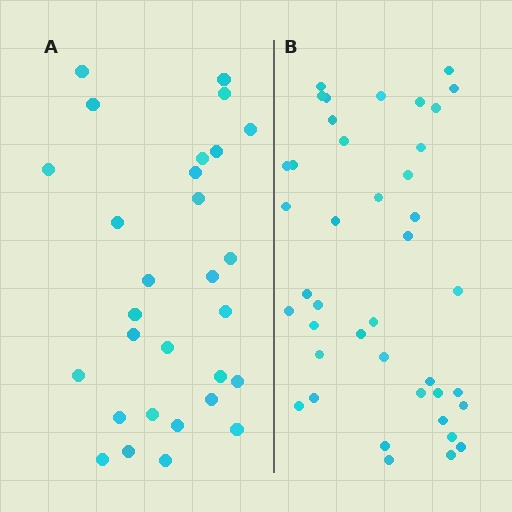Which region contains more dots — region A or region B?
Region B (the right region) has more dots.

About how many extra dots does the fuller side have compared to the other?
Region B has roughly 12 or so more dots than region A.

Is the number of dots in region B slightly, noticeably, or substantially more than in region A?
Region B has noticeably more, but not dramatically so. The ratio is roughly 1.4 to 1.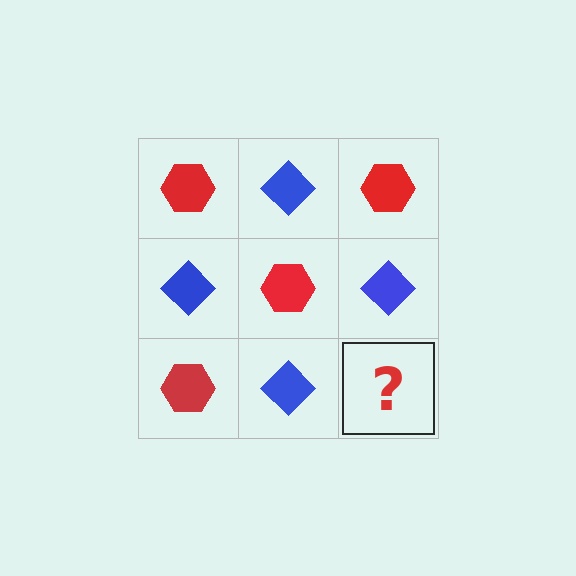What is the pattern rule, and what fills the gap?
The rule is that it alternates red hexagon and blue diamond in a checkerboard pattern. The gap should be filled with a red hexagon.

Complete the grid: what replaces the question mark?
The question mark should be replaced with a red hexagon.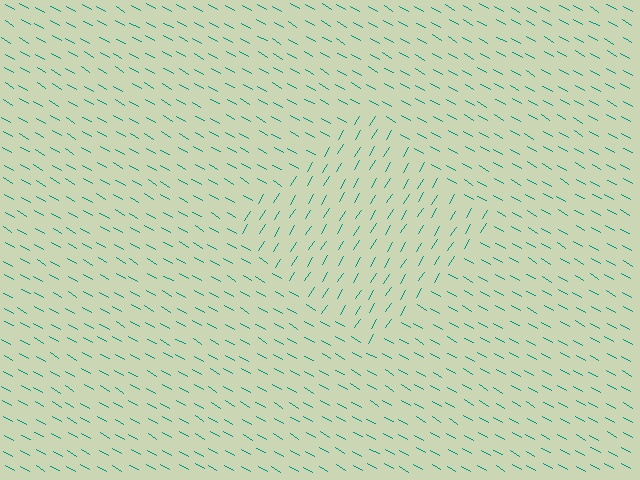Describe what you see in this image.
The image is filled with small teal line segments. A diamond region in the image has lines oriented differently from the surrounding lines, creating a visible texture boundary.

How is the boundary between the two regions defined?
The boundary is defined purely by a change in line orientation (approximately 88 degrees difference). All lines are the same color and thickness.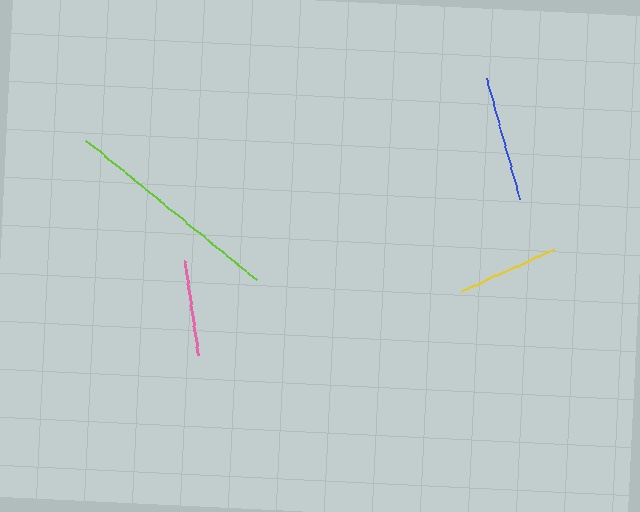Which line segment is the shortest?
The pink line is the shortest at approximately 96 pixels.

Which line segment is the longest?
The lime line is the longest at approximately 220 pixels.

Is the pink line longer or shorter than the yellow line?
The yellow line is longer than the pink line.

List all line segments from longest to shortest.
From longest to shortest: lime, blue, yellow, pink.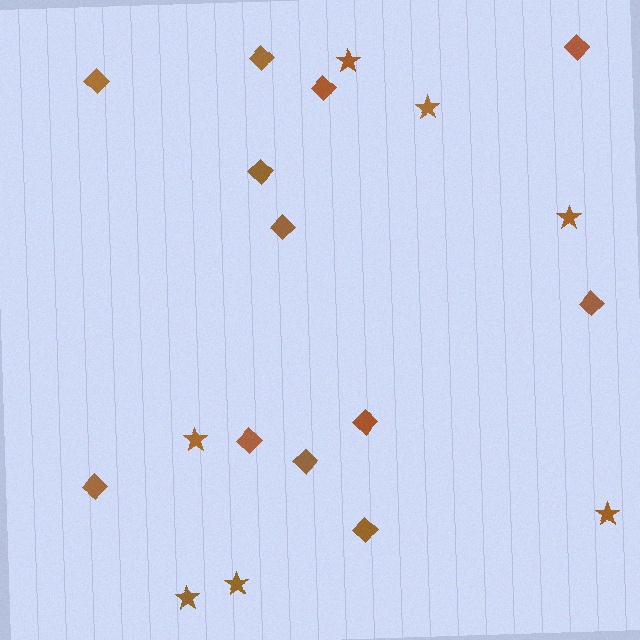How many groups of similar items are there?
There are 2 groups: one group of stars (7) and one group of diamonds (12).